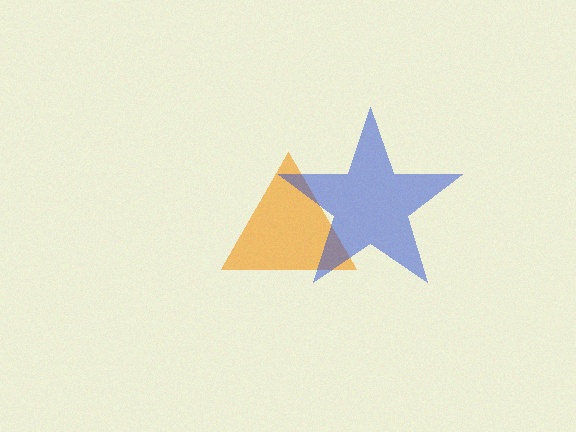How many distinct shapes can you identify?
There are 2 distinct shapes: an orange triangle, a blue star.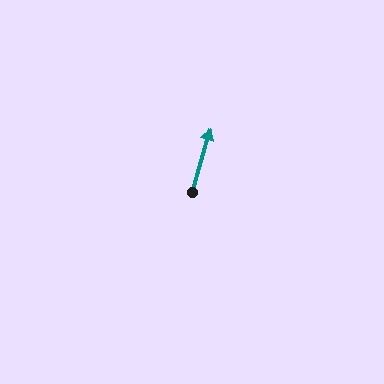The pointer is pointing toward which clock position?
Roughly 1 o'clock.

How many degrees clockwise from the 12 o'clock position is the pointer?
Approximately 16 degrees.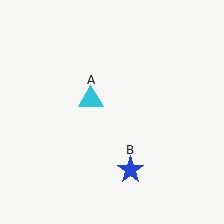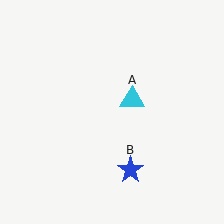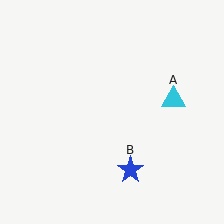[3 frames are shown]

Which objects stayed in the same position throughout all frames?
Blue star (object B) remained stationary.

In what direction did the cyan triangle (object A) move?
The cyan triangle (object A) moved right.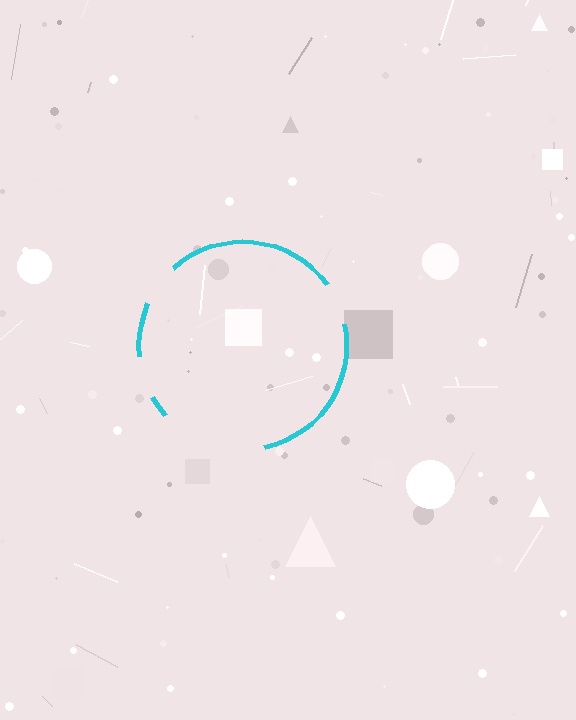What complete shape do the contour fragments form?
The contour fragments form a circle.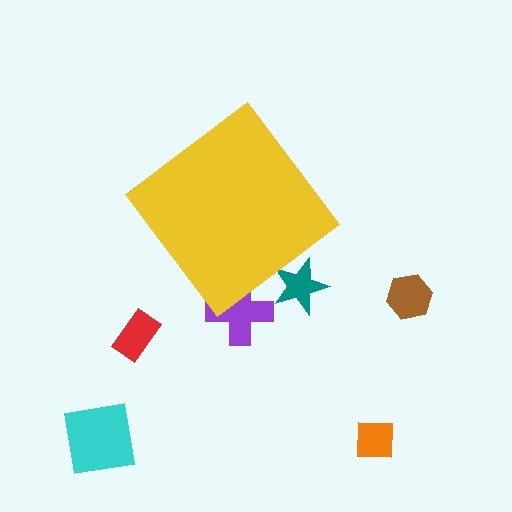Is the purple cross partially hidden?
Yes, the purple cross is partially hidden behind the yellow diamond.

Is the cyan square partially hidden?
No, the cyan square is fully visible.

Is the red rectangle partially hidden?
No, the red rectangle is fully visible.